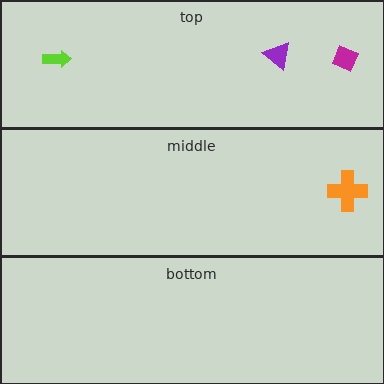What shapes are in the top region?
The lime arrow, the purple triangle, the magenta diamond.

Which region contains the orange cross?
The middle region.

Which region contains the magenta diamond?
The top region.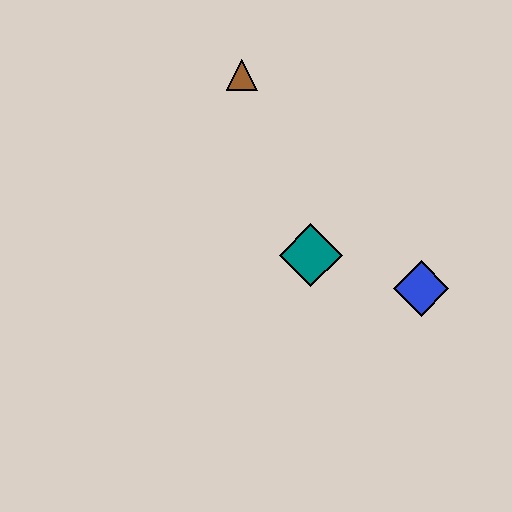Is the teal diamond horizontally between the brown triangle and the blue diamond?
Yes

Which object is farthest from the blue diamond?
The brown triangle is farthest from the blue diamond.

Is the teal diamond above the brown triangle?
No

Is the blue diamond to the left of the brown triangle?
No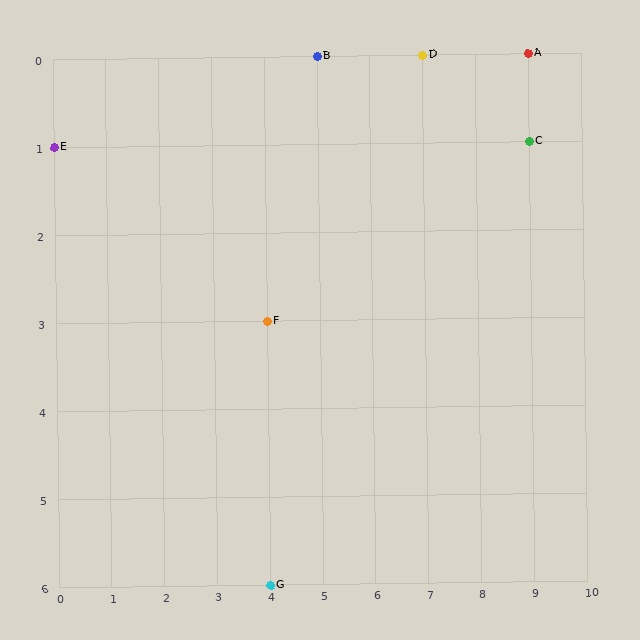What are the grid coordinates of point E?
Point E is at grid coordinates (0, 1).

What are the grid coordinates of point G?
Point G is at grid coordinates (4, 6).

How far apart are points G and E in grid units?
Points G and E are 4 columns and 5 rows apart (about 6.4 grid units diagonally).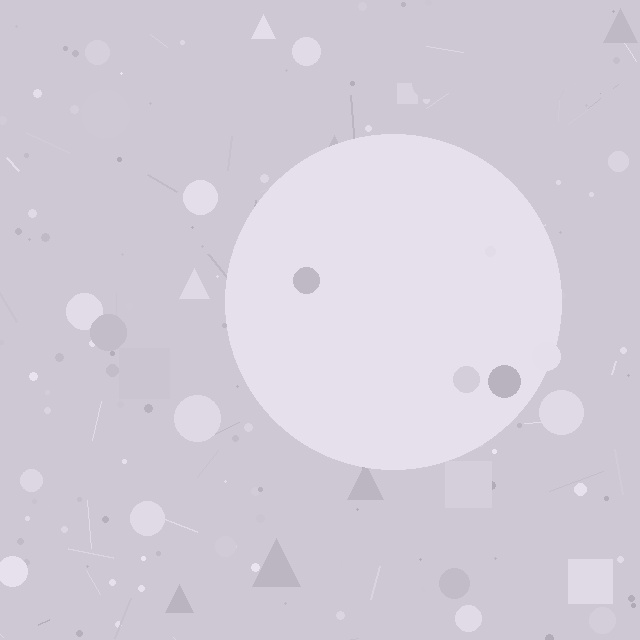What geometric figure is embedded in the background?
A circle is embedded in the background.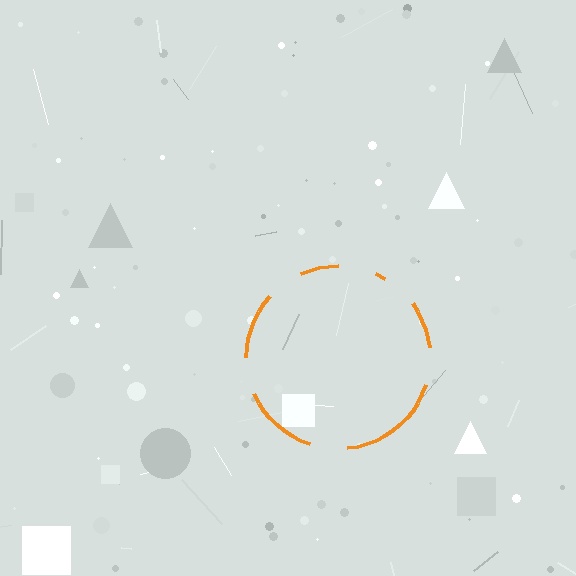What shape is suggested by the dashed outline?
The dashed outline suggests a circle.